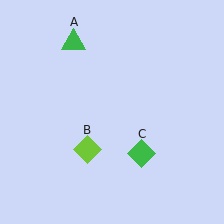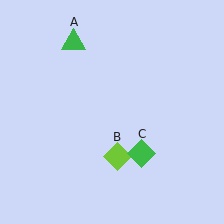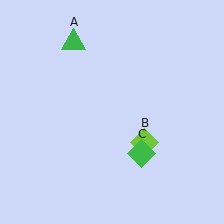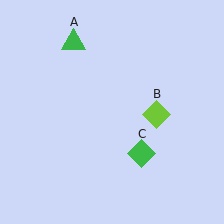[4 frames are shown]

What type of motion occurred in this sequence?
The lime diamond (object B) rotated counterclockwise around the center of the scene.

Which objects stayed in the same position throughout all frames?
Green triangle (object A) and green diamond (object C) remained stationary.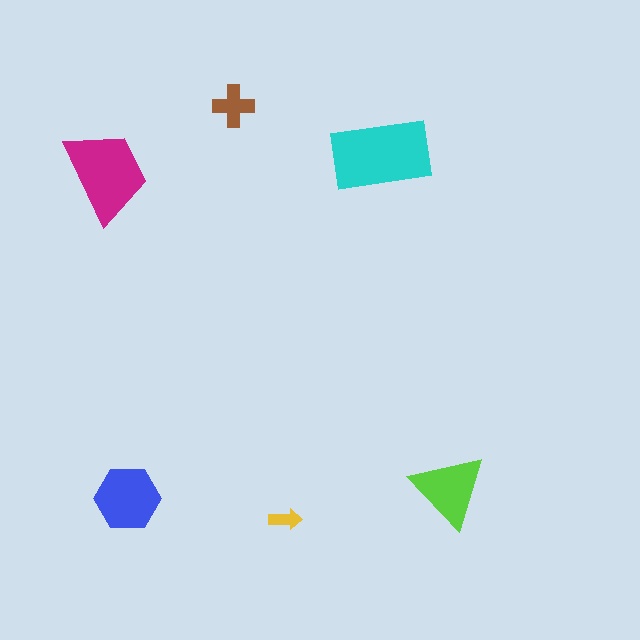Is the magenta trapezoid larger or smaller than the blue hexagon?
Larger.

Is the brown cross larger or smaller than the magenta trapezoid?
Smaller.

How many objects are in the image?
There are 6 objects in the image.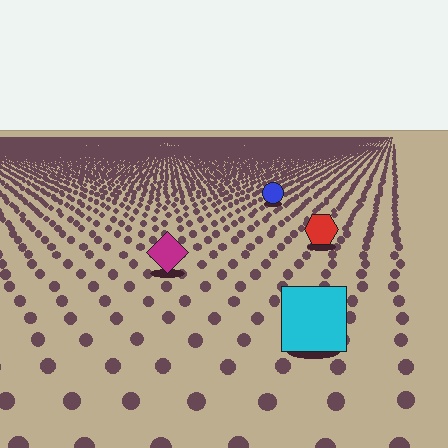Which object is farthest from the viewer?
The blue circle is farthest from the viewer. It appears smaller and the ground texture around it is denser.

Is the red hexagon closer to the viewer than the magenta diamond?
No. The magenta diamond is closer — you can tell from the texture gradient: the ground texture is coarser near it.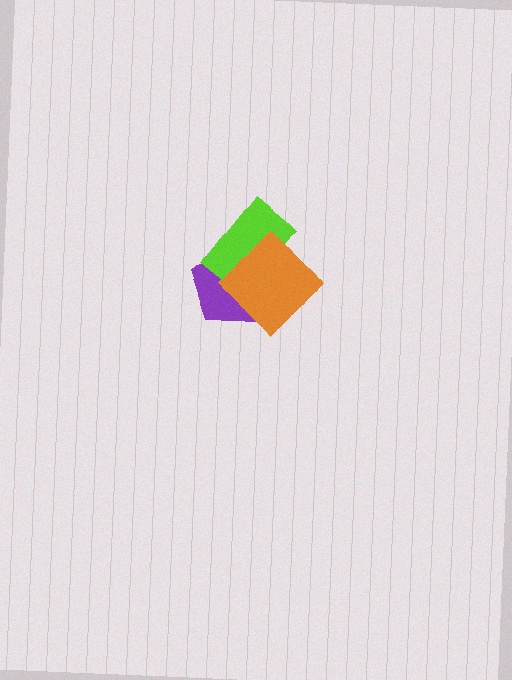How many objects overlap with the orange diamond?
2 objects overlap with the orange diamond.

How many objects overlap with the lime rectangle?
2 objects overlap with the lime rectangle.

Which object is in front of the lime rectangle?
The orange diamond is in front of the lime rectangle.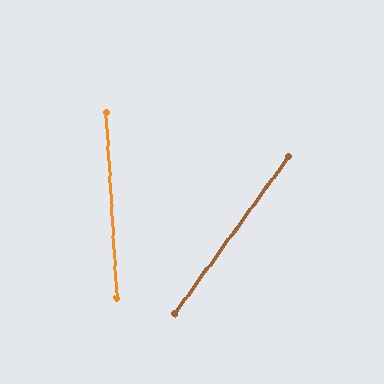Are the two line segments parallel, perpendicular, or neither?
Neither parallel nor perpendicular — they differ by about 39°.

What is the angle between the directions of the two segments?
Approximately 39 degrees.